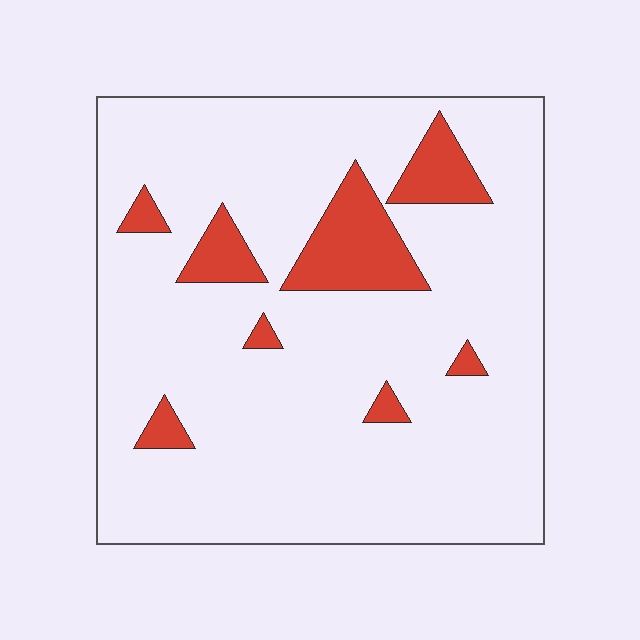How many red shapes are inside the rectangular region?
8.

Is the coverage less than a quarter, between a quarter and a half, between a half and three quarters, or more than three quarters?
Less than a quarter.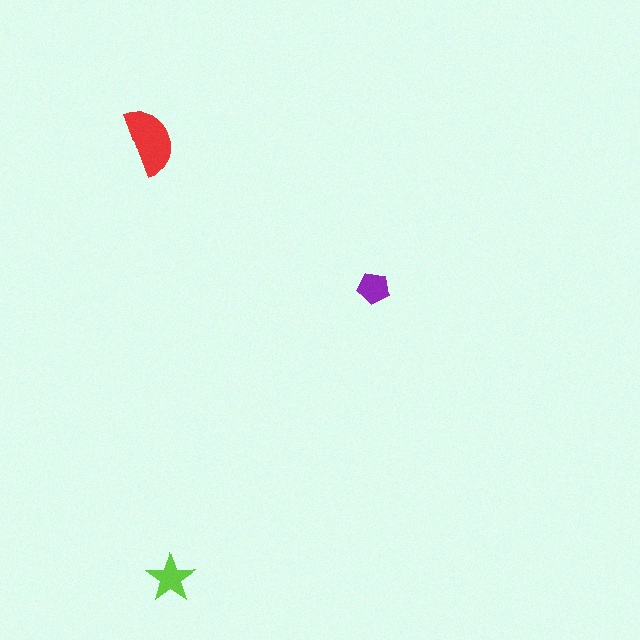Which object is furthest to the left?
The red semicircle is leftmost.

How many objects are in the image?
There are 3 objects in the image.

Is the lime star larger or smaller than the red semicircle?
Smaller.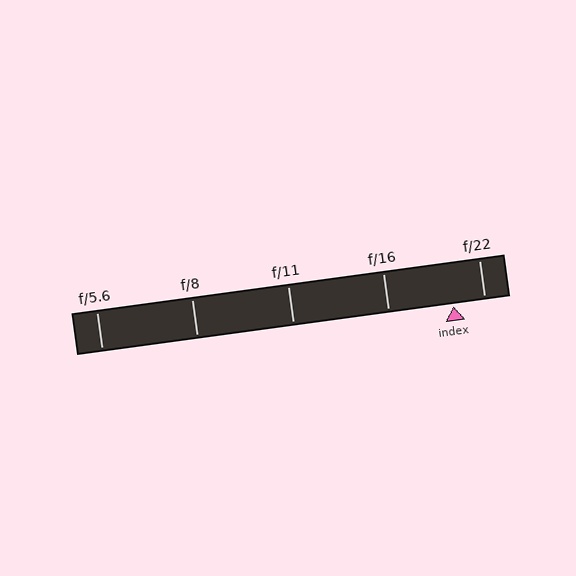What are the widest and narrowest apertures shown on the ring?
The widest aperture shown is f/5.6 and the narrowest is f/22.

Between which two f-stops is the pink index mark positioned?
The index mark is between f/16 and f/22.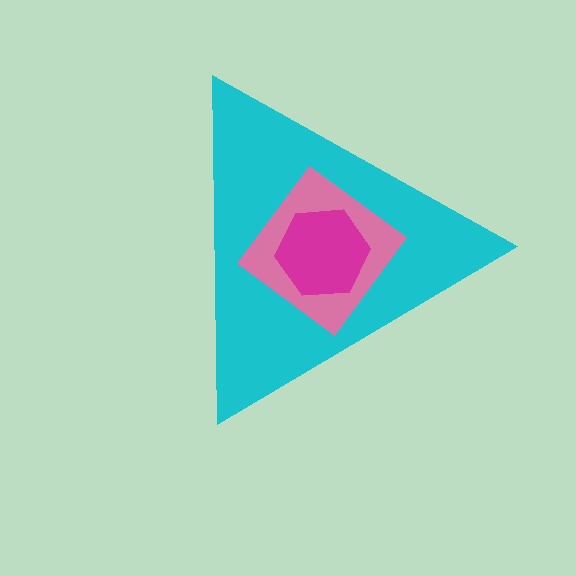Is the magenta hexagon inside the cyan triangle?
Yes.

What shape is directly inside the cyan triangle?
The pink diamond.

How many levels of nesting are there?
3.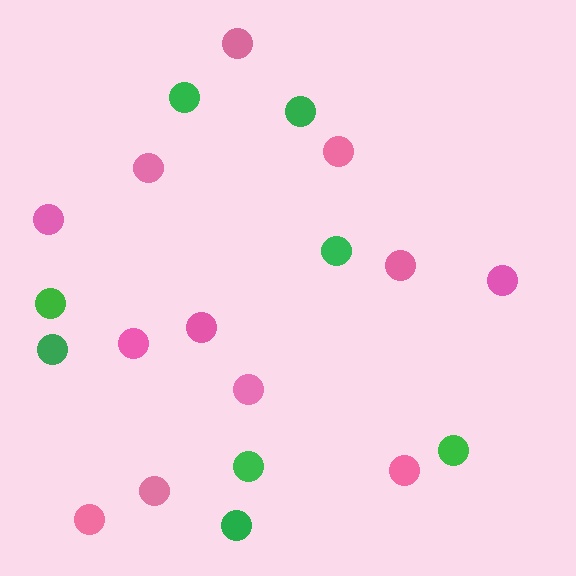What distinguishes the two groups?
There are 2 groups: one group of pink circles (12) and one group of green circles (8).